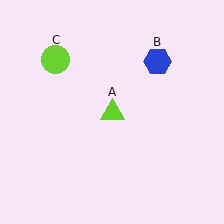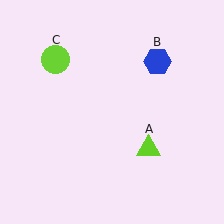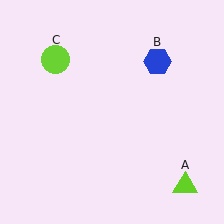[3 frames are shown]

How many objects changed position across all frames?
1 object changed position: lime triangle (object A).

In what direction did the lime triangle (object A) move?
The lime triangle (object A) moved down and to the right.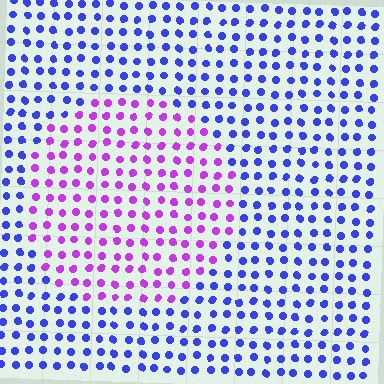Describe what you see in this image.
The image is filled with small blue elements in a uniform arrangement. A circle-shaped region is visible where the elements are tinted to a slightly different hue, forming a subtle color boundary.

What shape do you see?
I see a circle.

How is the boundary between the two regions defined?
The boundary is defined purely by a slight shift in hue (about 53 degrees). Spacing, size, and orientation are identical on both sides.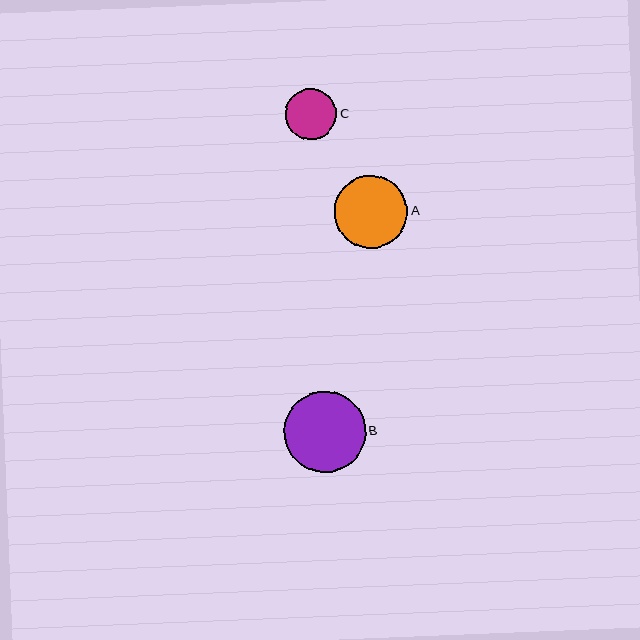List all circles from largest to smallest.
From largest to smallest: B, A, C.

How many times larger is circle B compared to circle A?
Circle B is approximately 1.1 times the size of circle A.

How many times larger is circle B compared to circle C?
Circle B is approximately 1.6 times the size of circle C.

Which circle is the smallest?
Circle C is the smallest with a size of approximately 52 pixels.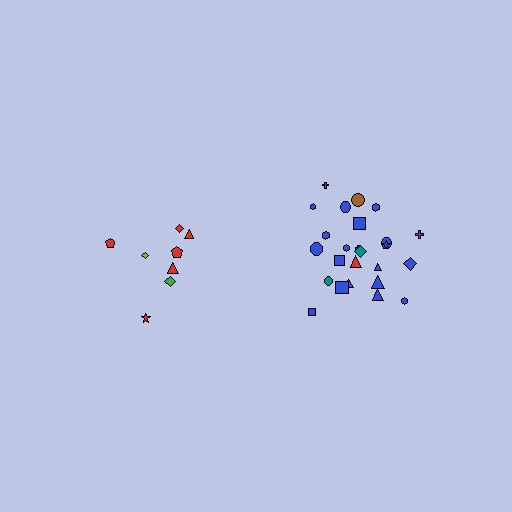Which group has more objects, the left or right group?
The right group.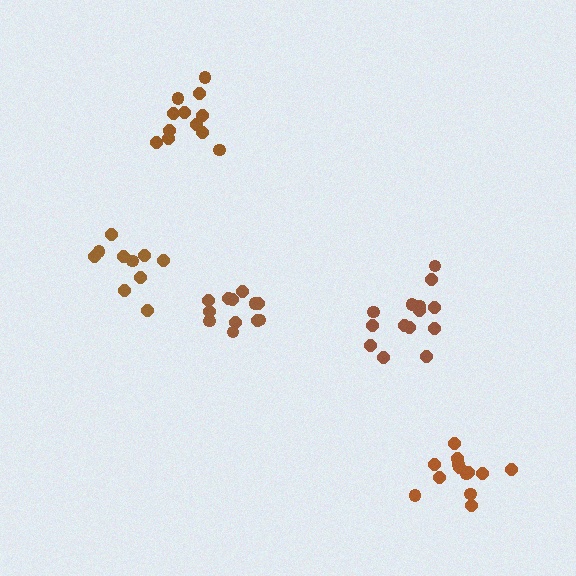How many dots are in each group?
Group 1: 12 dots, Group 2: 12 dots, Group 3: 13 dots, Group 4: 14 dots, Group 5: 10 dots (61 total).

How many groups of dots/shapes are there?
There are 5 groups.